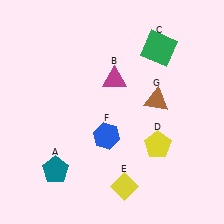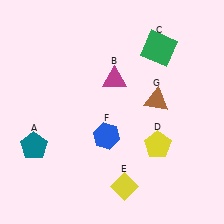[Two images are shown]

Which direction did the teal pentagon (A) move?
The teal pentagon (A) moved up.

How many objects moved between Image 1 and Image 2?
1 object moved between the two images.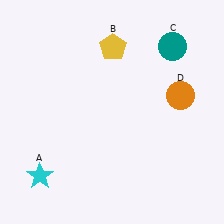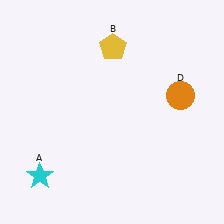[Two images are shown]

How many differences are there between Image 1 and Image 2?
There is 1 difference between the two images.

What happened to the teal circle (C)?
The teal circle (C) was removed in Image 2. It was in the top-right area of Image 1.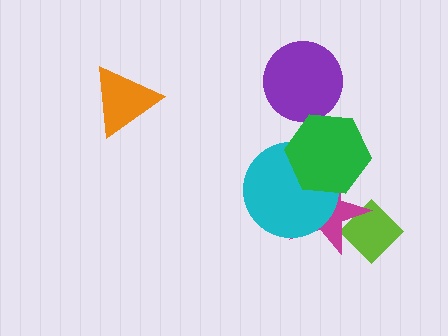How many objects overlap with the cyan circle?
2 objects overlap with the cyan circle.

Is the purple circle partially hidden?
No, no other shape covers it.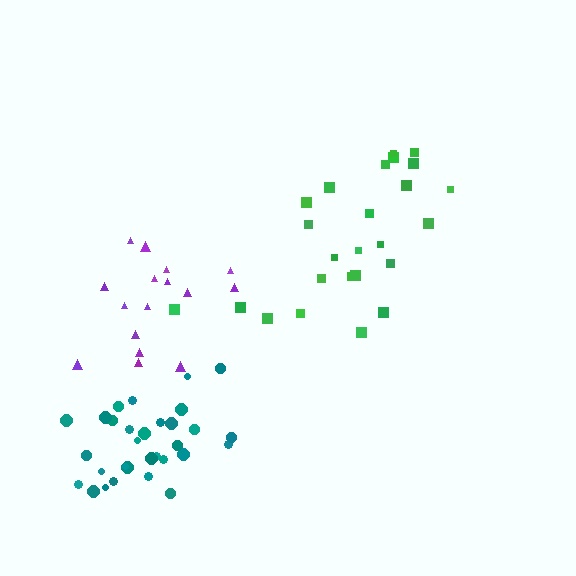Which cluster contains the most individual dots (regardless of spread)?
Teal (31).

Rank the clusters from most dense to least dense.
teal, green, purple.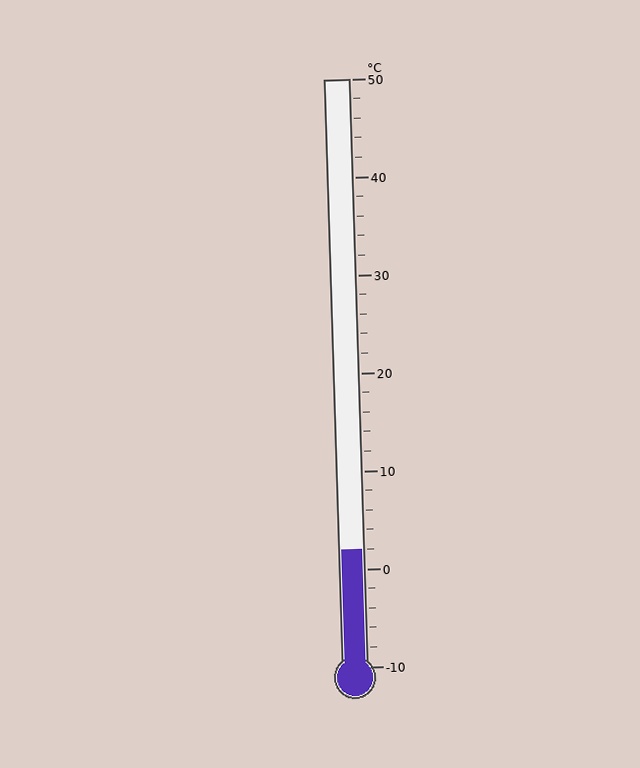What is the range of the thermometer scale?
The thermometer scale ranges from -10°C to 50°C.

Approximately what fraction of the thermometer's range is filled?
The thermometer is filled to approximately 20% of its range.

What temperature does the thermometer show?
The thermometer shows approximately 2°C.